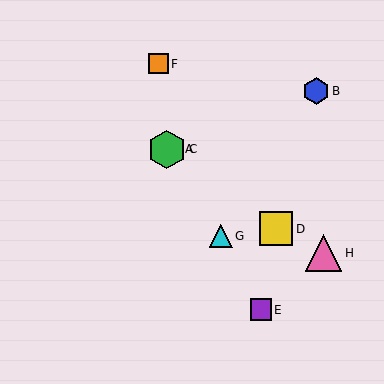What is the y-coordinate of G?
Object G is at y≈236.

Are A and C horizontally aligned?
Yes, both are at y≈149.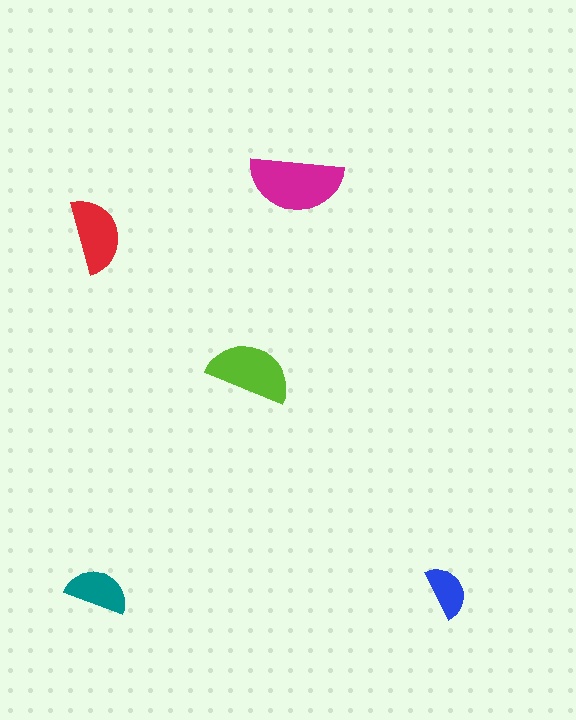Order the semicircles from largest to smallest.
the magenta one, the lime one, the red one, the teal one, the blue one.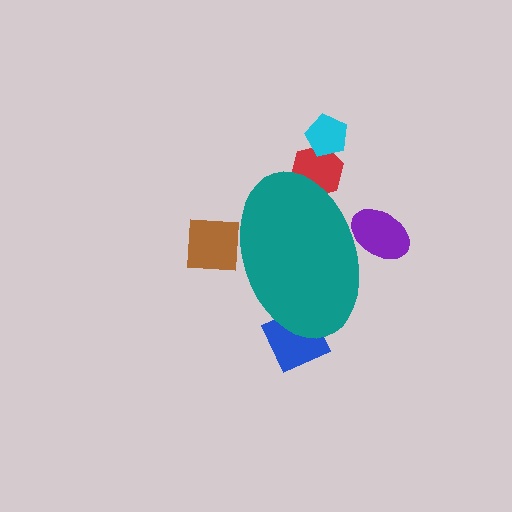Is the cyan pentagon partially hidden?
No, the cyan pentagon is fully visible.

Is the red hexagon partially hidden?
Yes, the red hexagon is partially hidden behind the teal ellipse.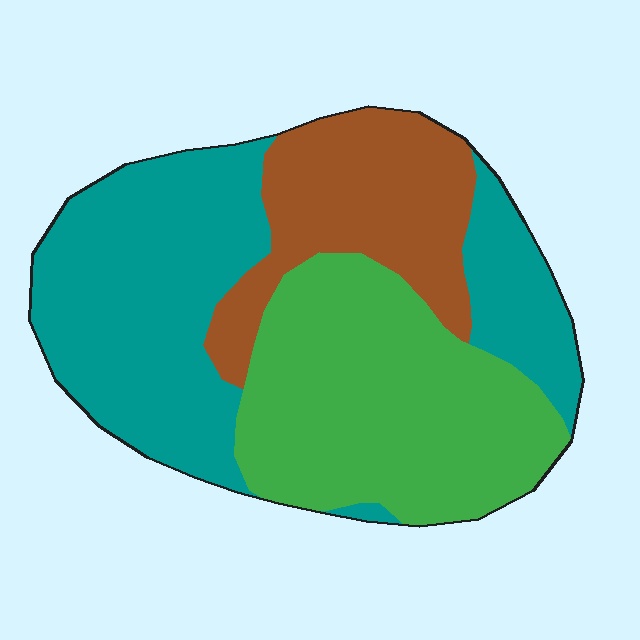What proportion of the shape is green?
Green covers 36% of the shape.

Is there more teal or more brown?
Teal.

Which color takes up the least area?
Brown, at roughly 20%.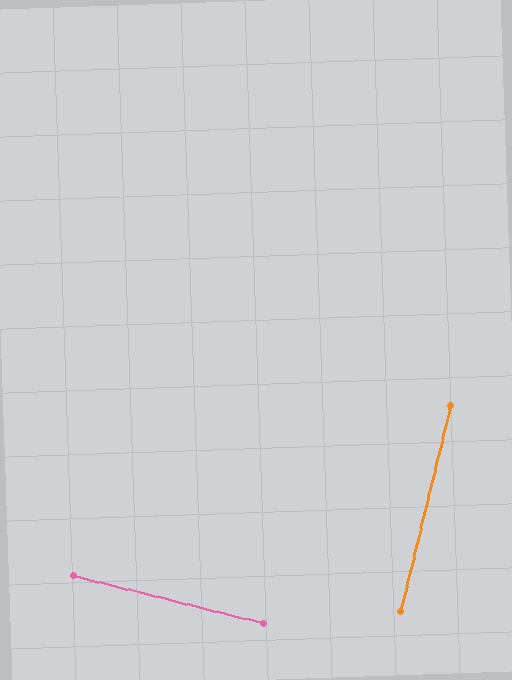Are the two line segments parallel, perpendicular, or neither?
Perpendicular — they meet at approximately 90°.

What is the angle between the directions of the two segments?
Approximately 90 degrees.